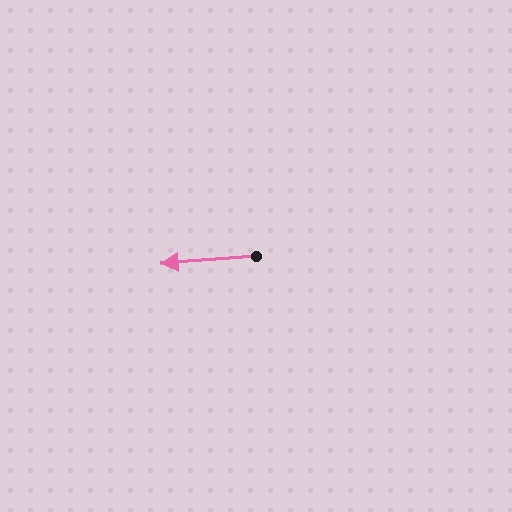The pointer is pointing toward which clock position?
Roughly 9 o'clock.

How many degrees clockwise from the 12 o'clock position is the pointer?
Approximately 266 degrees.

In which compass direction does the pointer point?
West.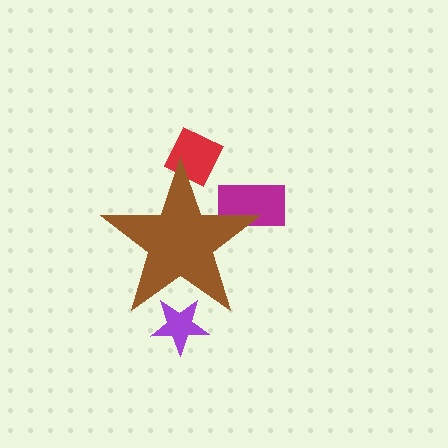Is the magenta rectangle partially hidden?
Yes, the magenta rectangle is partially hidden behind the brown star.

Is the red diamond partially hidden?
Yes, the red diamond is partially hidden behind the brown star.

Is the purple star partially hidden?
Yes, the purple star is partially hidden behind the brown star.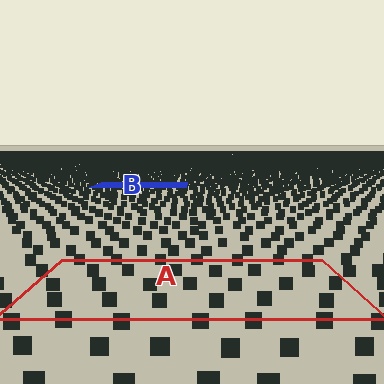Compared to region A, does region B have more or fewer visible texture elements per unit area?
Region B has more texture elements per unit area — they are packed more densely because it is farther away.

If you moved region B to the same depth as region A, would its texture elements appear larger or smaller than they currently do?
They would appear larger. At a closer depth, the same texture elements are projected at a bigger on-screen size.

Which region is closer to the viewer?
Region A is closer. The texture elements there are larger and more spread out.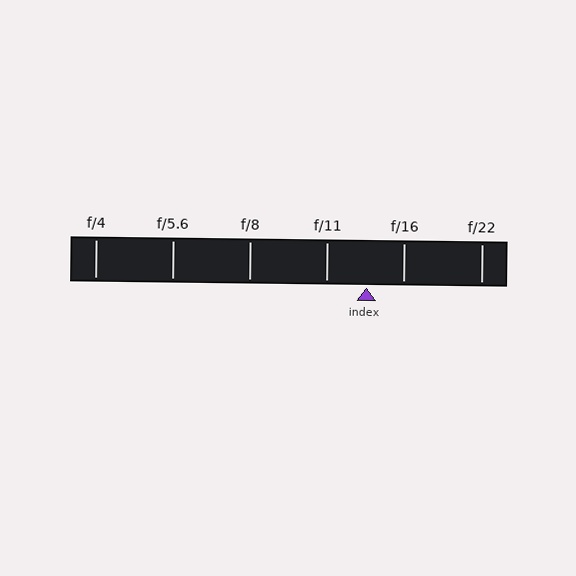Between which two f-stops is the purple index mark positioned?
The index mark is between f/11 and f/16.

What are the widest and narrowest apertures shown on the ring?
The widest aperture shown is f/4 and the narrowest is f/22.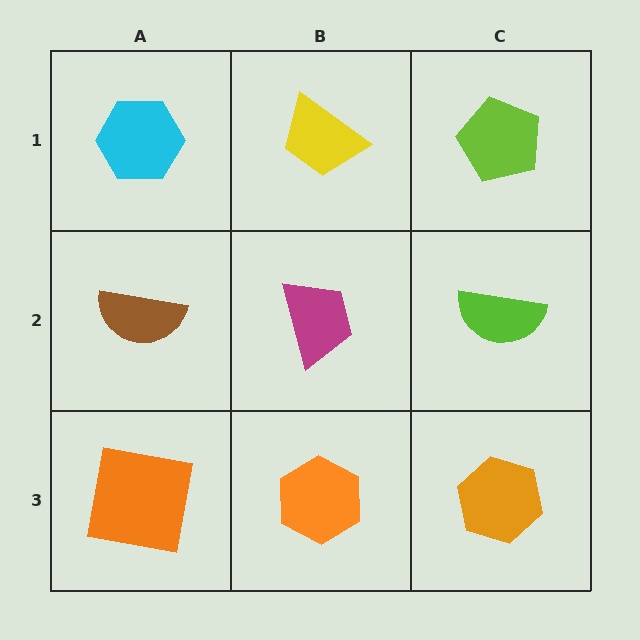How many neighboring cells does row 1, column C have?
2.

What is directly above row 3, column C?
A lime semicircle.